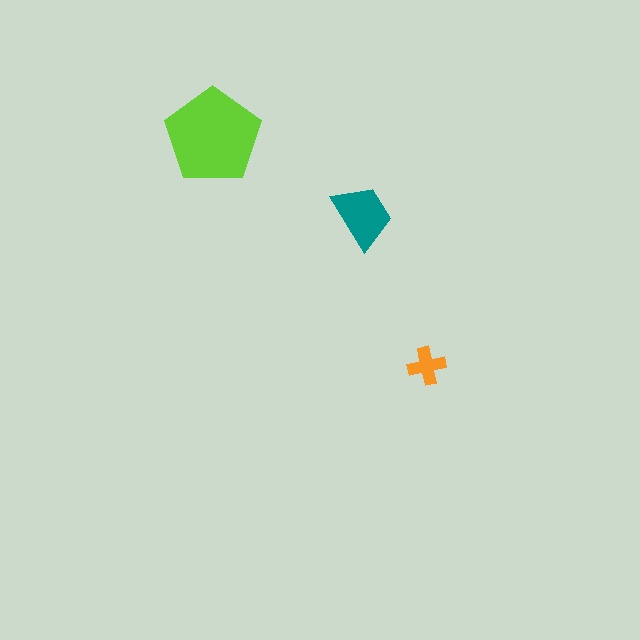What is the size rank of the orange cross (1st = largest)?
3rd.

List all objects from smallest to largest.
The orange cross, the teal trapezoid, the lime pentagon.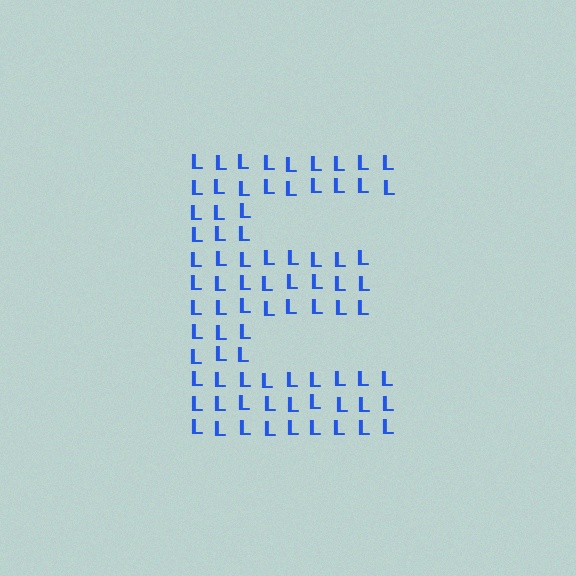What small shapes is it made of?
It is made of small letter L's.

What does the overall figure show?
The overall figure shows the letter E.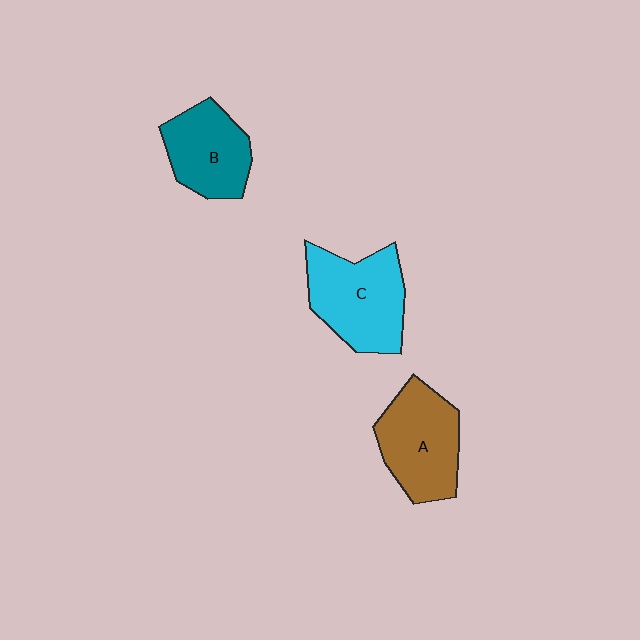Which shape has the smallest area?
Shape B (teal).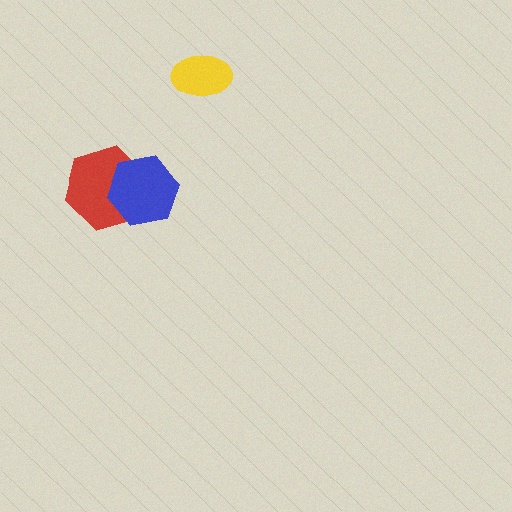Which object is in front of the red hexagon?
The blue hexagon is in front of the red hexagon.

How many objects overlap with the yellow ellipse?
0 objects overlap with the yellow ellipse.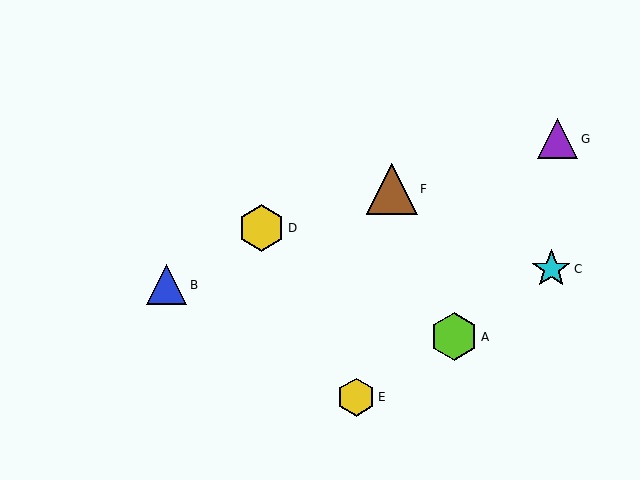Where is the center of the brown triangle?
The center of the brown triangle is at (392, 189).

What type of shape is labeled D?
Shape D is a yellow hexagon.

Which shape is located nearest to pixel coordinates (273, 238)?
The yellow hexagon (labeled D) at (262, 228) is nearest to that location.